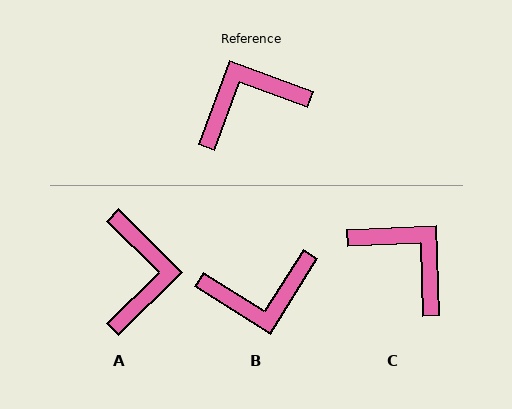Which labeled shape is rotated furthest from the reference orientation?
B, about 168 degrees away.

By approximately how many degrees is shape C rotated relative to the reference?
Approximately 67 degrees clockwise.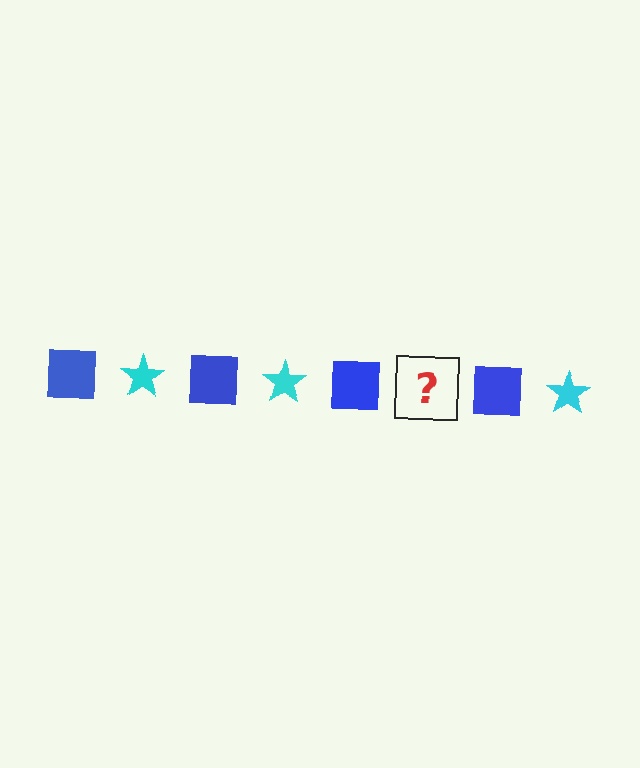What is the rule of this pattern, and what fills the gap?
The rule is that the pattern alternates between blue square and cyan star. The gap should be filled with a cyan star.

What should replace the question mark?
The question mark should be replaced with a cyan star.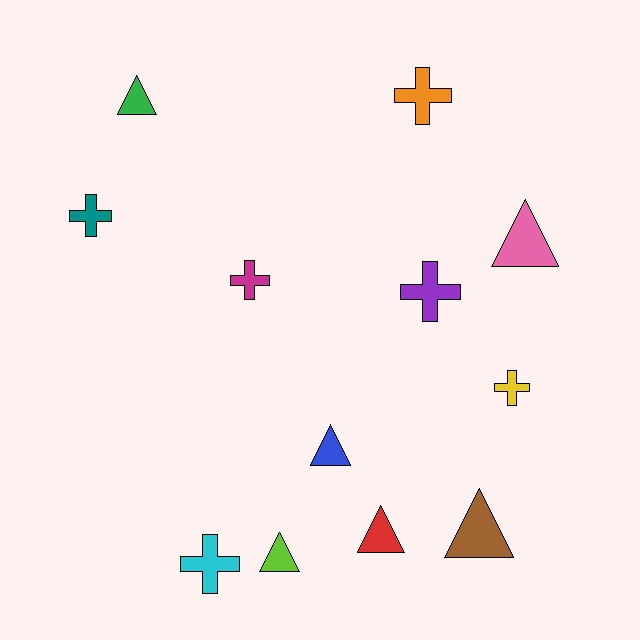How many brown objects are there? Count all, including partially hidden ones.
There is 1 brown object.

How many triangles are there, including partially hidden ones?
There are 6 triangles.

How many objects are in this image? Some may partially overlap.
There are 12 objects.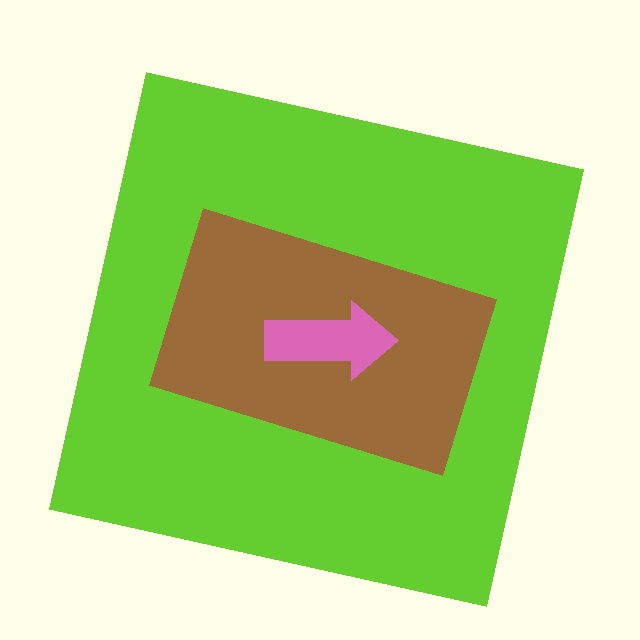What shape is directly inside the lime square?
The brown rectangle.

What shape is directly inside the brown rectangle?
The pink arrow.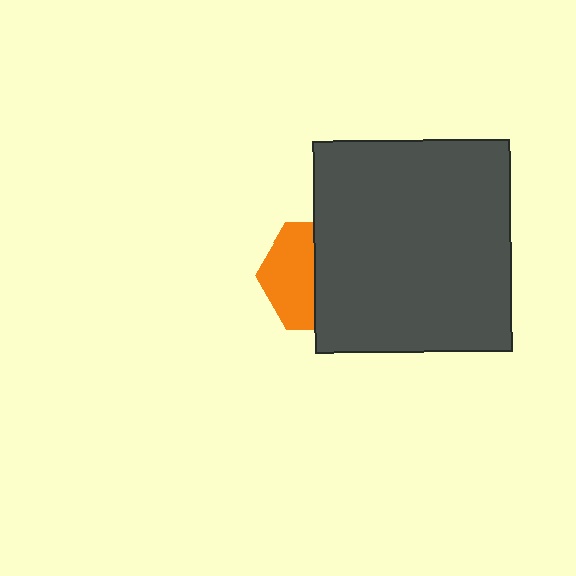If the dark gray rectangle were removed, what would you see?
You would see the complete orange hexagon.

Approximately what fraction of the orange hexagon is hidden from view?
Roughly 54% of the orange hexagon is hidden behind the dark gray rectangle.